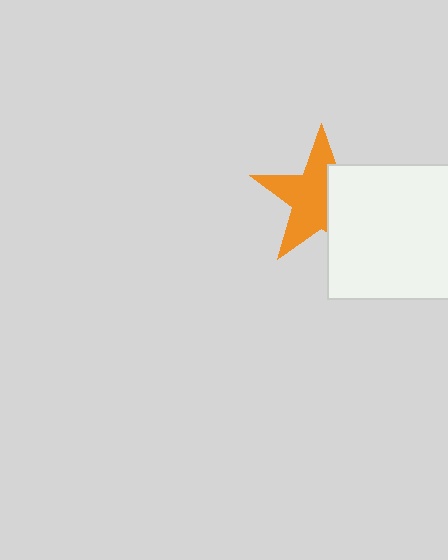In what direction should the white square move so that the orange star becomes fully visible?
The white square should move right. That is the shortest direction to clear the overlap and leave the orange star fully visible.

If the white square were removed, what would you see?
You would see the complete orange star.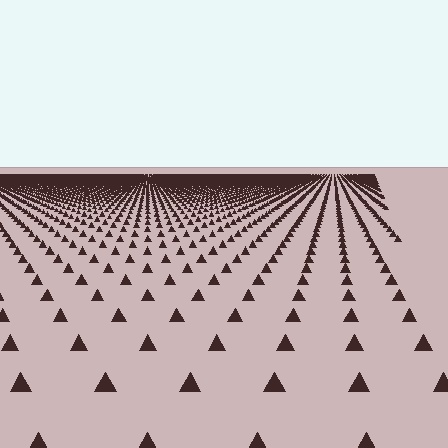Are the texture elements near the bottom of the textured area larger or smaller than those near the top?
Larger. Near the bottom, elements are closer to the viewer and appear at a bigger on-screen size.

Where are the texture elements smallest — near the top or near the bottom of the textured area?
Near the top.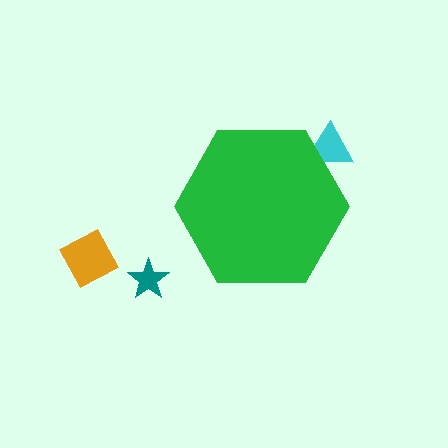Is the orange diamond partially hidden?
No, the orange diamond is fully visible.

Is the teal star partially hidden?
No, the teal star is fully visible.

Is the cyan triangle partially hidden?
Yes, the cyan triangle is partially hidden behind the green hexagon.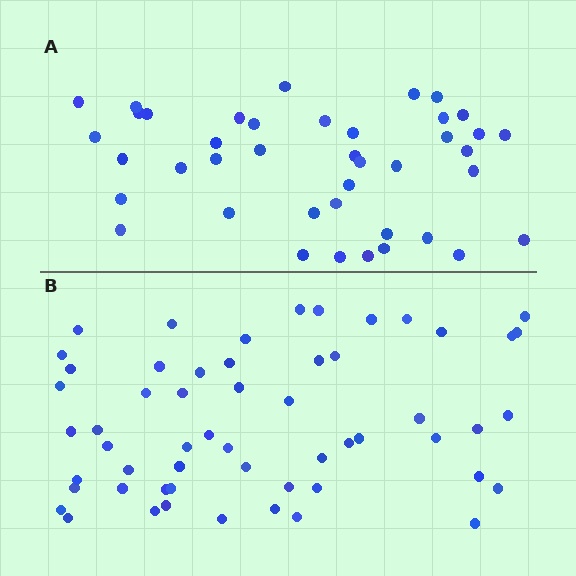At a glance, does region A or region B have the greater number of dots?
Region B (the bottom region) has more dots.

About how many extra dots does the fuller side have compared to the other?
Region B has approximately 15 more dots than region A.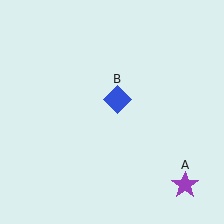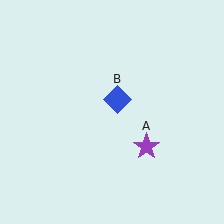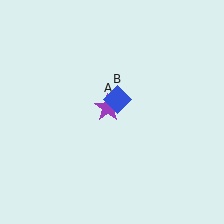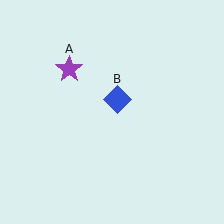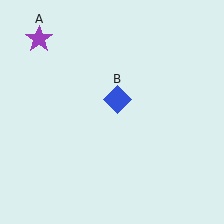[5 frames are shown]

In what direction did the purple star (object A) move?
The purple star (object A) moved up and to the left.